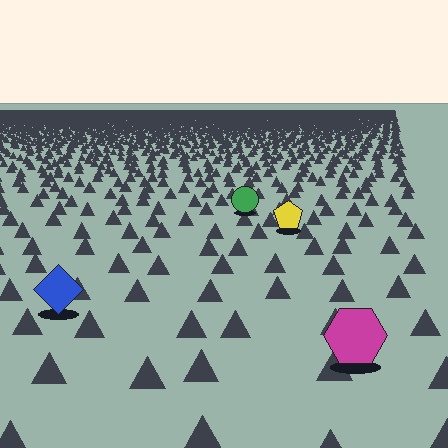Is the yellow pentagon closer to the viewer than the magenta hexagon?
No. The magenta hexagon is closer — you can tell from the texture gradient: the ground texture is coarser near it.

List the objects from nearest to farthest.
From nearest to farthest: the magenta hexagon, the blue diamond, the yellow pentagon, the green circle.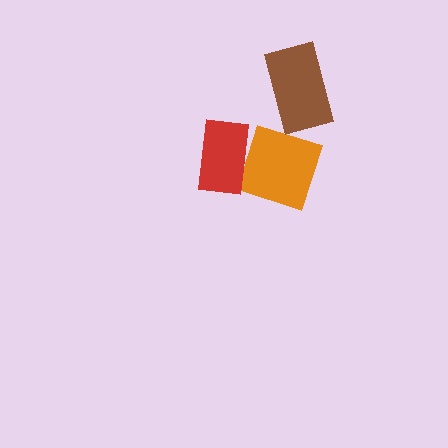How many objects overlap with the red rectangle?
1 object overlaps with the red rectangle.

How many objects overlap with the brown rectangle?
0 objects overlap with the brown rectangle.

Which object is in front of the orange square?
The red rectangle is in front of the orange square.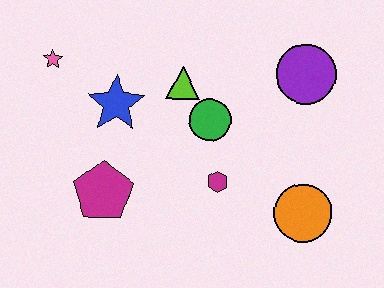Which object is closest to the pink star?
The blue star is closest to the pink star.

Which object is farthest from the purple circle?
The pink star is farthest from the purple circle.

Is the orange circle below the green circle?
Yes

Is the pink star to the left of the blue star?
Yes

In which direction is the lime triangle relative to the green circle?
The lime triangle is above the green circle.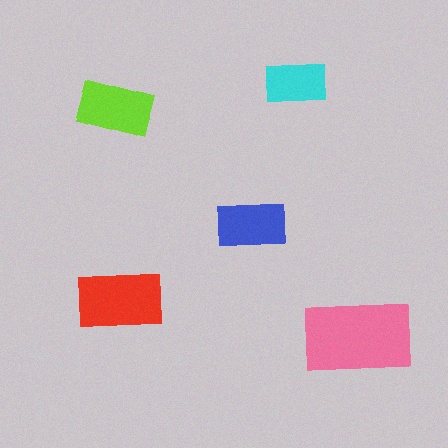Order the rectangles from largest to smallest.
the pink one, the red one, the lime one, the blue one, the cyan one.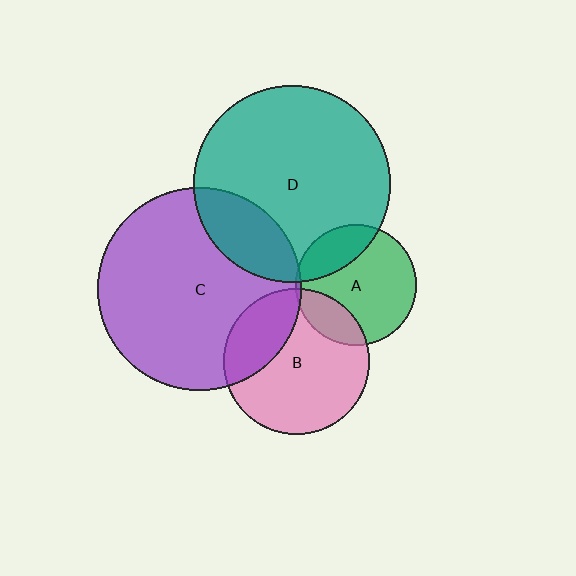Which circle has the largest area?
Circle C (purple).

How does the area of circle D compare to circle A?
Approximately 2.6 times.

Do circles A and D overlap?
Yes.